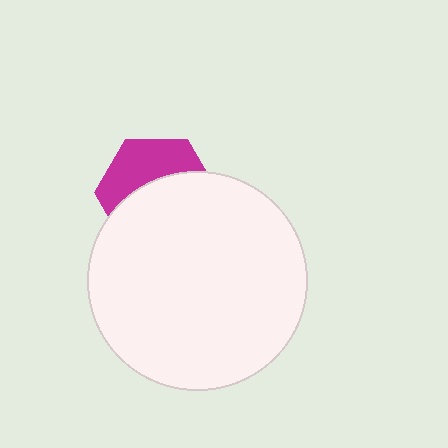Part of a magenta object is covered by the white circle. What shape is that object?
It is a hexagon.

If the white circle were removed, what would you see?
You would see the complete magenta hexagon.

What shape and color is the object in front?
The object in front is a white circle.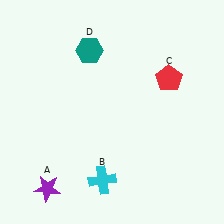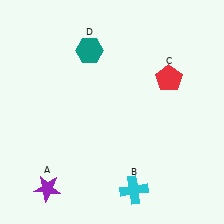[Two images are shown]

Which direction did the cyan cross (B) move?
The cyan cross (B) moved right.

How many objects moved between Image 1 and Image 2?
1 object moved between the two images.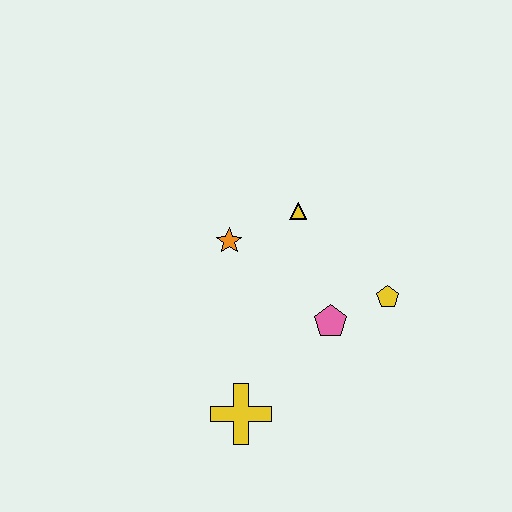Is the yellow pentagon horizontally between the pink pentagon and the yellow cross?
No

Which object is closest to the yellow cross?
The pink pentagon is closest to the yellow cross.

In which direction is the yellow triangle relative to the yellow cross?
The yellow triangle is above the yellow cross.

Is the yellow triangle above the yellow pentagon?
Yes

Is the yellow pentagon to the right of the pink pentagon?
Yes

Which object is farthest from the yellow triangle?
The yellow cross is farthest from the yellow triangle.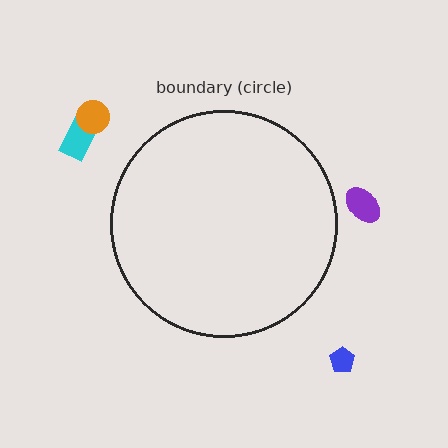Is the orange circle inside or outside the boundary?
Outside.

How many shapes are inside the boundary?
0 inside, 4 outside.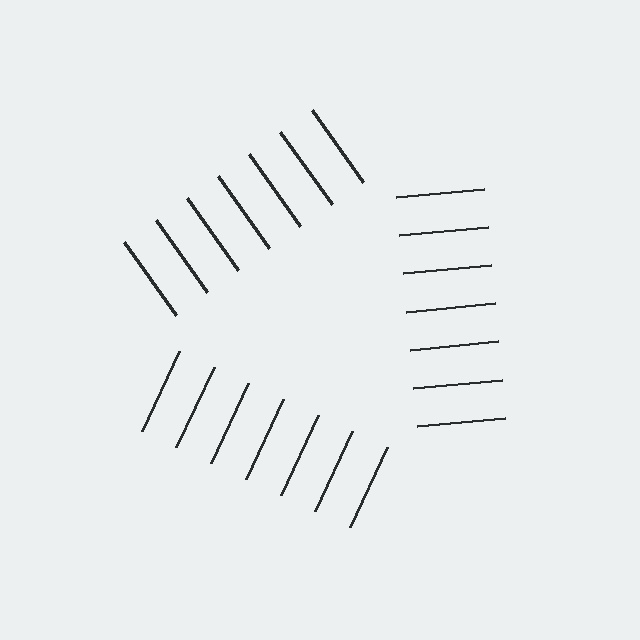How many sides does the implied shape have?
3 sides — the line-ends trace a triangle.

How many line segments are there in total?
21 — 7 along each of the 3 edges.